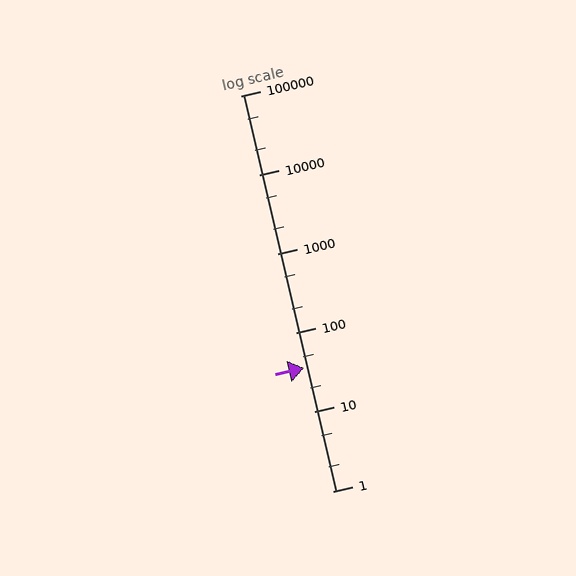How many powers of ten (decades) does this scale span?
The scale spans 5 decades, from 1 to 100000.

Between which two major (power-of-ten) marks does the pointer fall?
The pointer is between 10 and 100.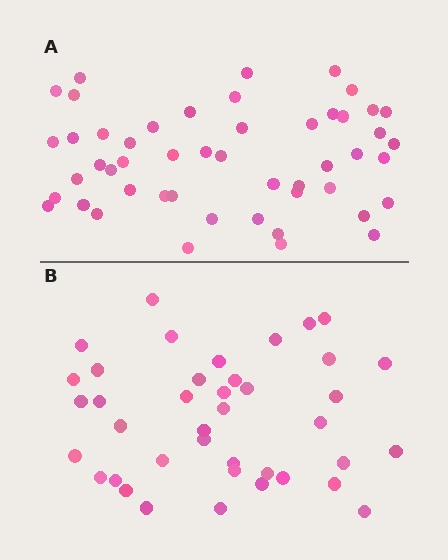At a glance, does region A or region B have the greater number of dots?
Region A (the top region) has more dots.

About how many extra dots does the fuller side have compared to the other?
Region A has roughly 10 or so more dots than region B.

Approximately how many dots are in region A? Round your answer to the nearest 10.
About 50 dots.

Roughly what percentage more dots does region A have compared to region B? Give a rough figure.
About 25% more.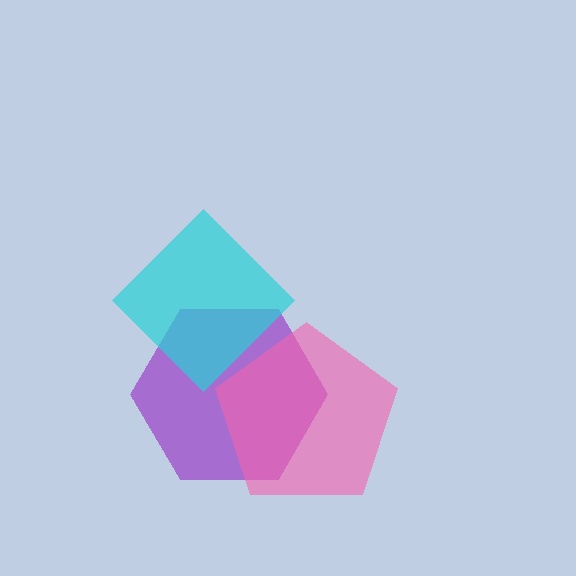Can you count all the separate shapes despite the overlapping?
Yes, there are 3 separate shapes.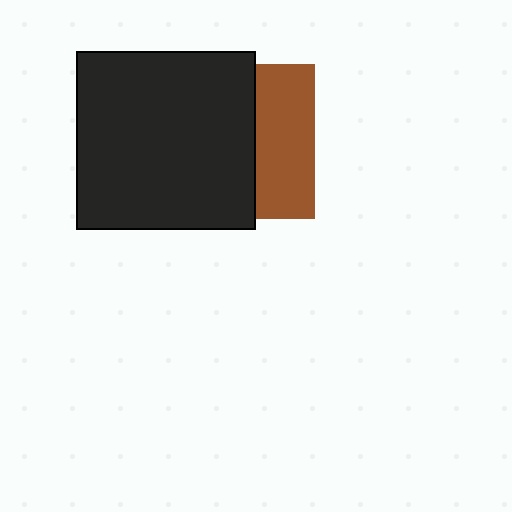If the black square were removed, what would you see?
You would see the complete brown square.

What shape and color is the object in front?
The object in front is a black square.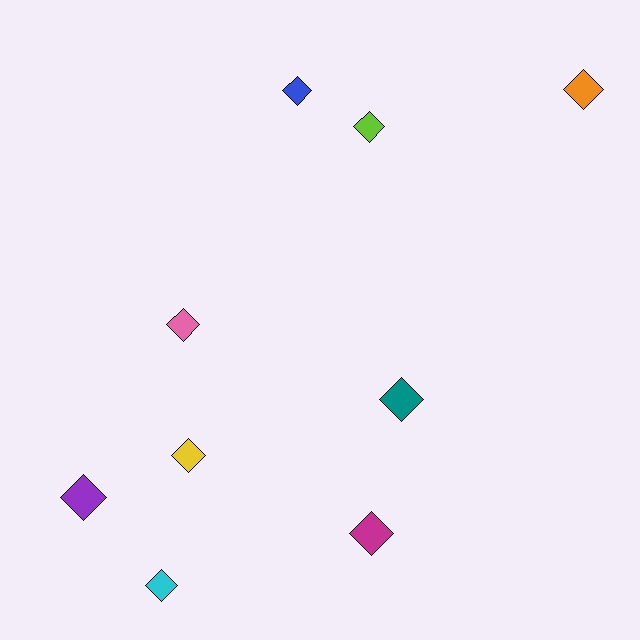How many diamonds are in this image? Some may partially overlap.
There are 9 diamonds.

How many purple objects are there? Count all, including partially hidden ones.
There is 1 purple object.